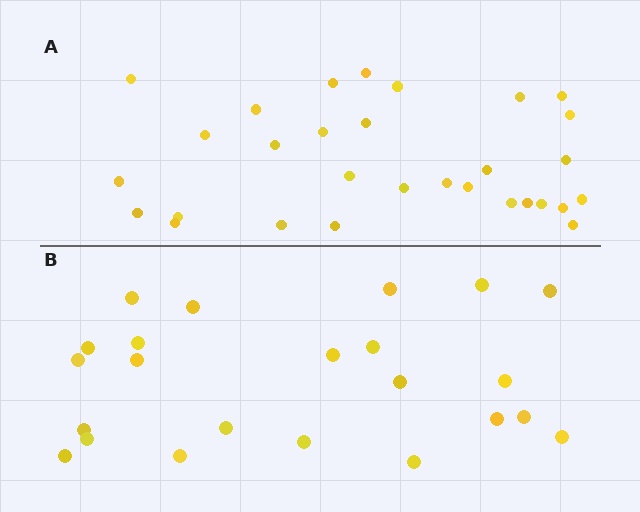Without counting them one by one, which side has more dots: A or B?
Region A (the top region) has more dots.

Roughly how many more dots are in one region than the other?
Region A has roughly 8 or so more dots than region B.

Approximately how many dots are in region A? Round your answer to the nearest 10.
About 30 dots.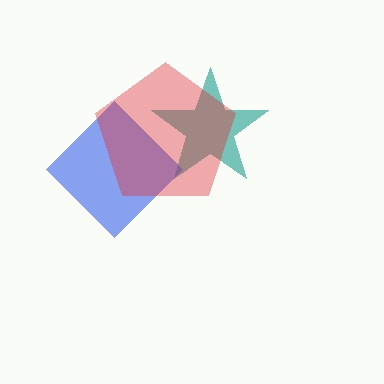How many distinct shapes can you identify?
There are 3 distinct shapes: a teal star, a blue diamond, a red pentagon.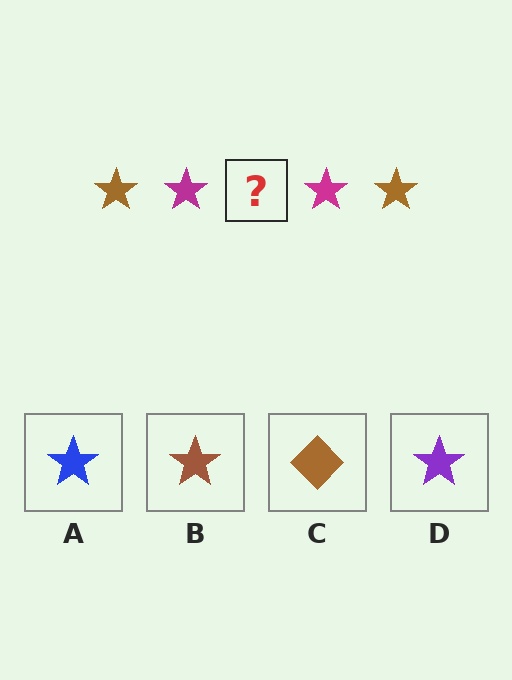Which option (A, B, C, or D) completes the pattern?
B.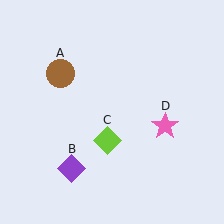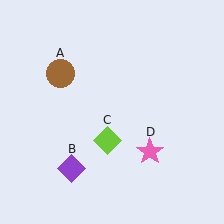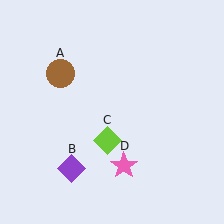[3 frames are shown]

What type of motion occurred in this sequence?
The pink star (object D) rotated clockwise around the center of the scene.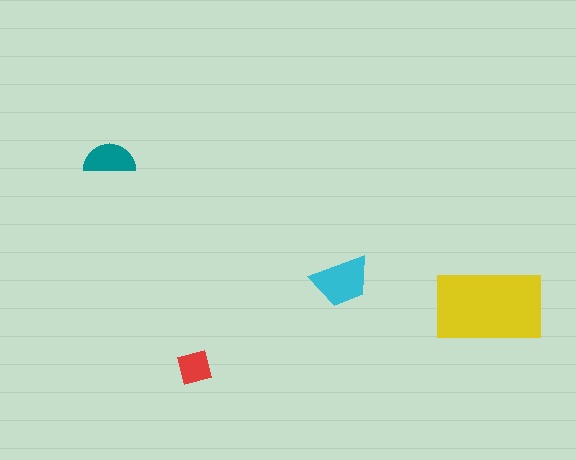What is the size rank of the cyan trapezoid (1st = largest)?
2nd.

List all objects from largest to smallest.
The yellow rectangle, the cyan trapezoid, the teal semicircle, the red square.